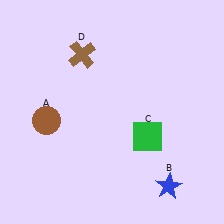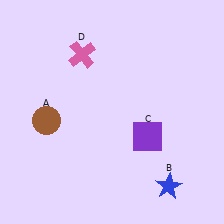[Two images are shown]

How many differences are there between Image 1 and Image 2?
There are 2 differences between the two images.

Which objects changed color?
C changed from green to purple. D changed from brown to pink.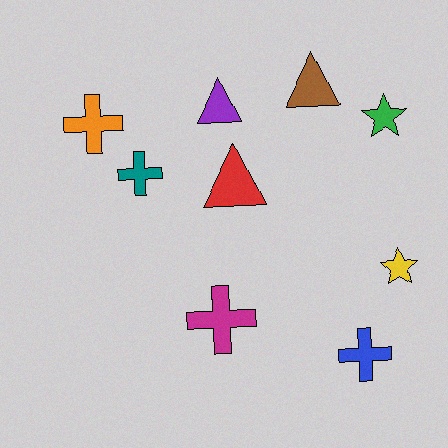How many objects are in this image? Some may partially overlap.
There are 9 objects.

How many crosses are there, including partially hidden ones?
There are 4 crosses.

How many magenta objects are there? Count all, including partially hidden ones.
There is 1 magenta object.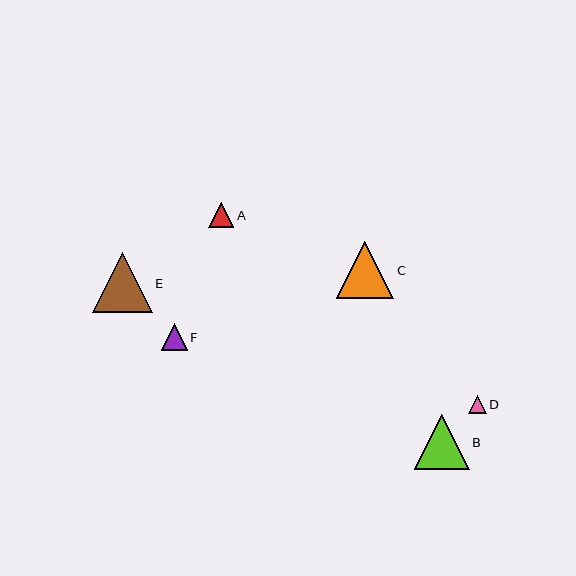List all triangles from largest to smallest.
From largest to smallest: E, C, B, F, A, D.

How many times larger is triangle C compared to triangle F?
Triangle C is approximately 2.2 times the size of triangle F.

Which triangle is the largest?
Triangle E is the largest with a size of approximately 60 pixels.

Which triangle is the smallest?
Triangle D is the smallest with a size of approximately 18 pixels.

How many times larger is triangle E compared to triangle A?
Triangle E is approximately 2.4 times the size of triangle A.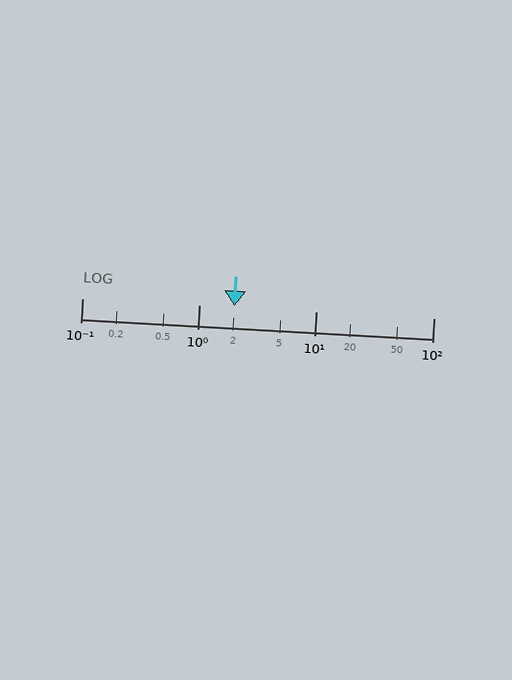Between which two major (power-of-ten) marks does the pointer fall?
The pointer is between 1 and 10.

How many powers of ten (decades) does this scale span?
The scale spans 3 decades, from 0.1 to 100.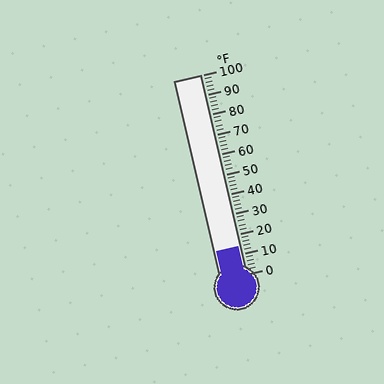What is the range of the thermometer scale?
The thermometer scale ranges from 0°F to 100°F.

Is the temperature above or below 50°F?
The temperature is below 50°F.